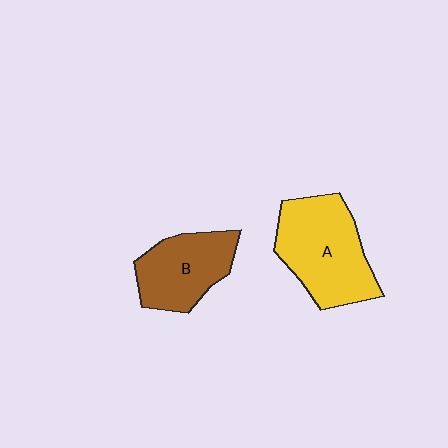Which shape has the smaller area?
Shape B (brown).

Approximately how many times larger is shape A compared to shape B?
Approximately 1.3 times.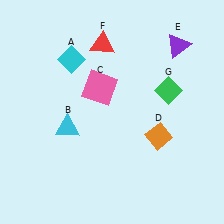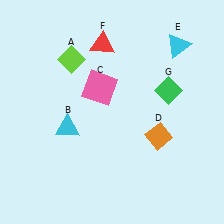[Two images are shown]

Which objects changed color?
A changed from cyan to lime. E changed from purple to cyan.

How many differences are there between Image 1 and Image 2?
There are 2 differences between the two images.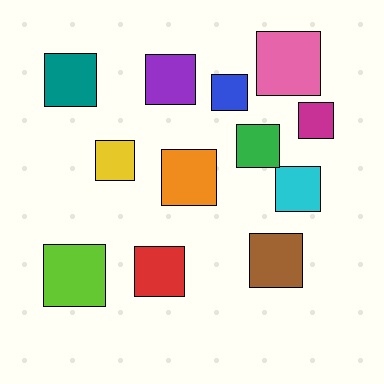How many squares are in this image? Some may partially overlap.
There are 12 squares.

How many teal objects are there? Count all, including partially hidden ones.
There is 1 teal object.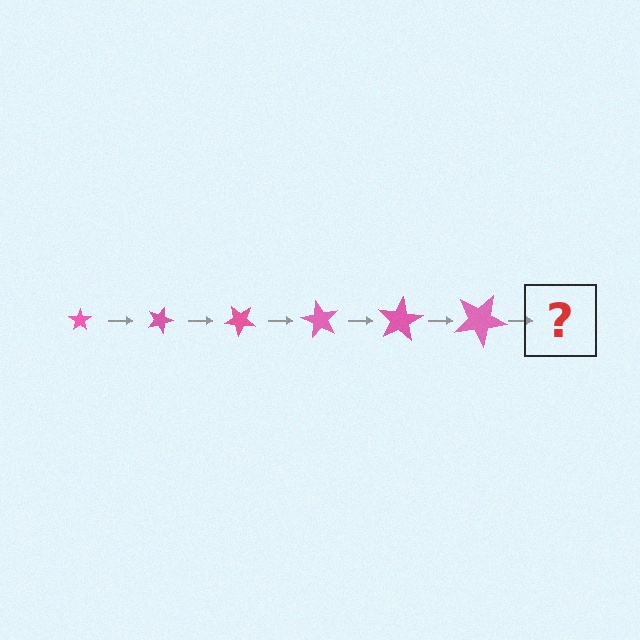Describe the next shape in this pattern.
It should be a star, larger than the previous one and rotated 120 degrees from the start.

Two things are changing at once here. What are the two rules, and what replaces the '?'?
The two rules are that the star grows larger each step and it rotates 20 degrees each step. The '?' should be a star, larger than the previous one and rotated 120 degrees from the start.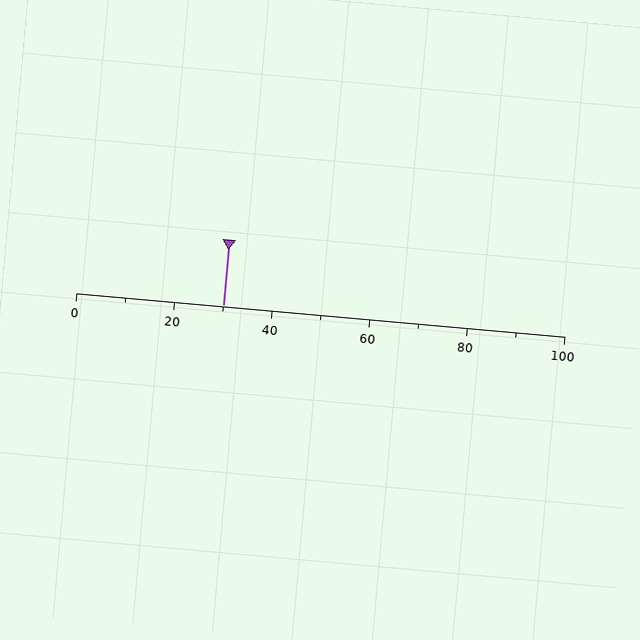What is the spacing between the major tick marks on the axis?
The major ticks are spaced 20 apart.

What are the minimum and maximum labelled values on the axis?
The axis runs from 0 to 100.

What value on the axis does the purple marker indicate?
The marker indicates approximately 30.